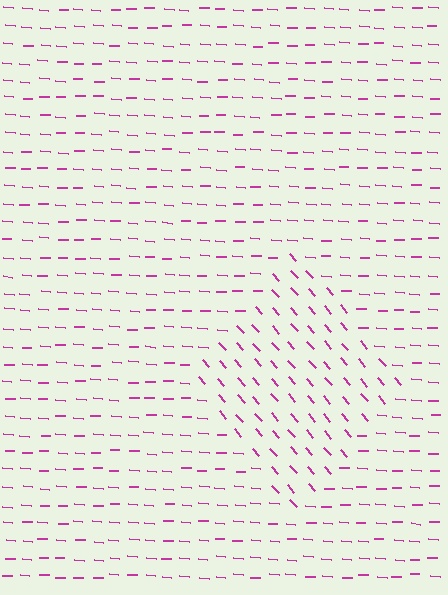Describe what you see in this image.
The image is filled with small magenta line segments. A diamond region in the image has lines oriented differently from the surrounding lines, creating a visible texture boundary.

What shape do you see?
I see a diamond.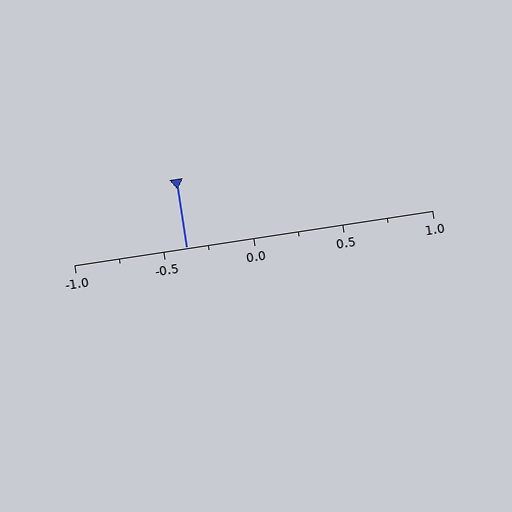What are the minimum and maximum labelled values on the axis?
The axis runs from -1.0 to 1.0.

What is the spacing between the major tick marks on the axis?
The major ticks are spaced 0.5 apart.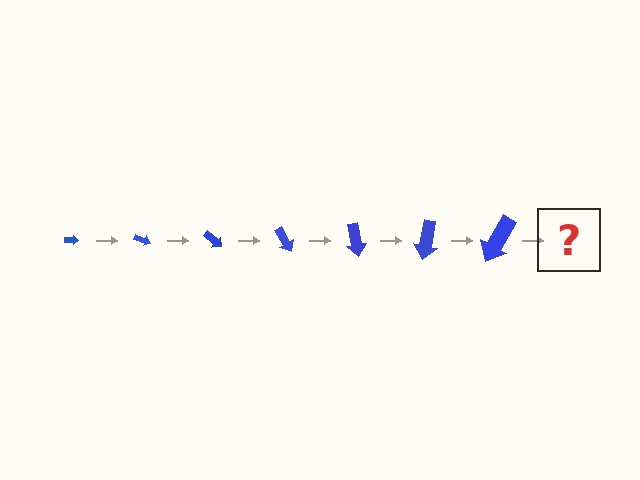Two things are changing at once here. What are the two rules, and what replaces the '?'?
The two rules are that the arrow grows larger each step and it rotates 20 degrees each step. The '?' should be an arrow, larger than the previous one and rotated 140 degrees from the start.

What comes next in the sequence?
The next element should be an arrow, larger than the previous one and rotated 140 degrees from the start.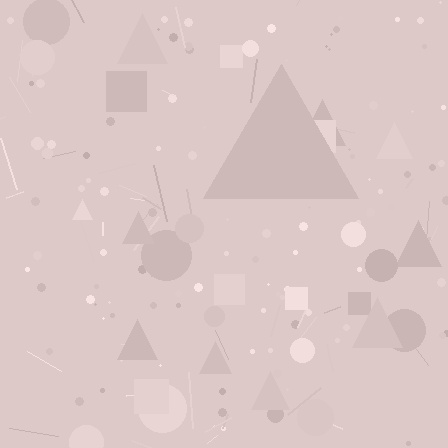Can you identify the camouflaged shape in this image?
The camouflaged shape is a triangle.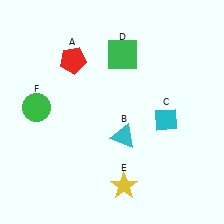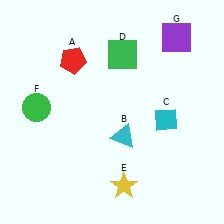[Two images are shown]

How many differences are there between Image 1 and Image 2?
There is 1 difference between the two images.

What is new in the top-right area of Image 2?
A purple square (G) was added in the top-right area of Image 2.